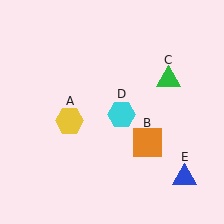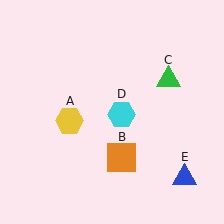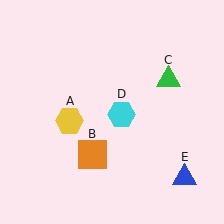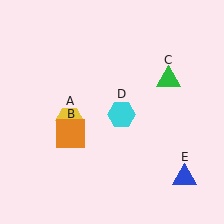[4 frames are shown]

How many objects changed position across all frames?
1 object changed position: orange square (object B).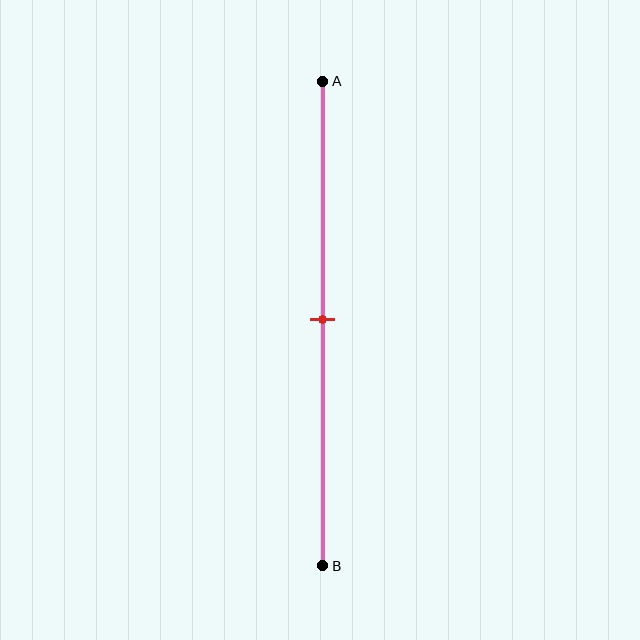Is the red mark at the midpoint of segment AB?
Yes, the mark is approximately at the midpoint.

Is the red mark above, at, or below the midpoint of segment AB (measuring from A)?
The red mark is approximately at the midpoint of segment AB.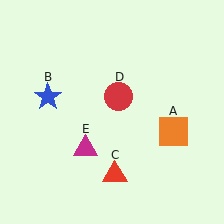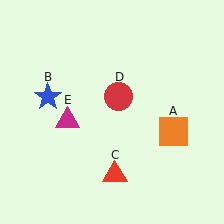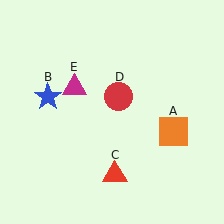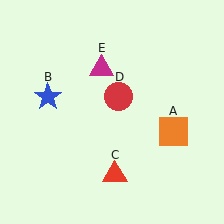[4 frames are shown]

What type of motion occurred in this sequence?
The magenta triangle (object E) rotated clockwise around the center of the scene.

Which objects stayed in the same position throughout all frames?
Orange square (object A) and blue star (object B) and red triangle (object C) and red circle (object D) remained stationary.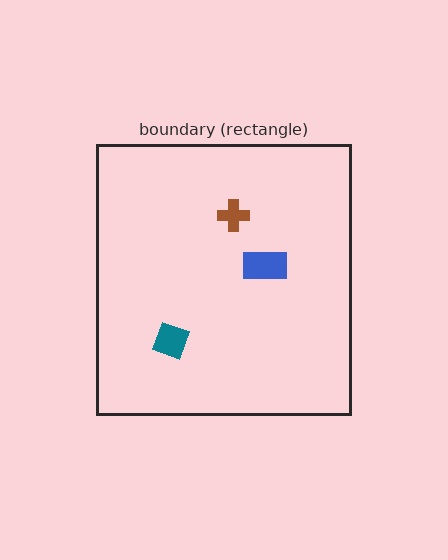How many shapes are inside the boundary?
3 inside, 0 outside.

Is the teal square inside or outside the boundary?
Inside.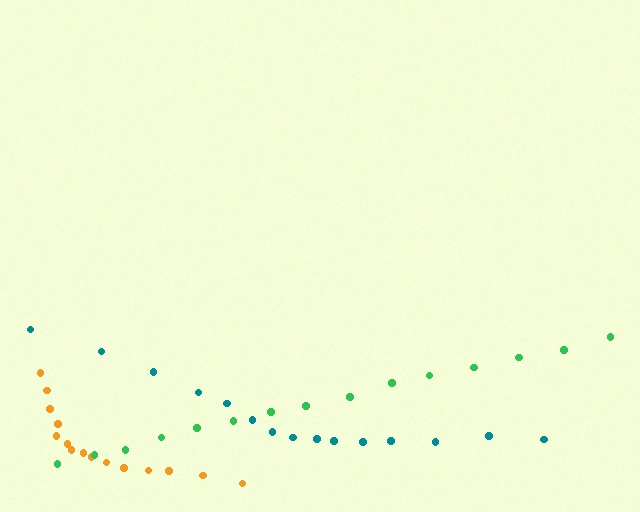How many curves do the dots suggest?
There are 3 distinct paths.